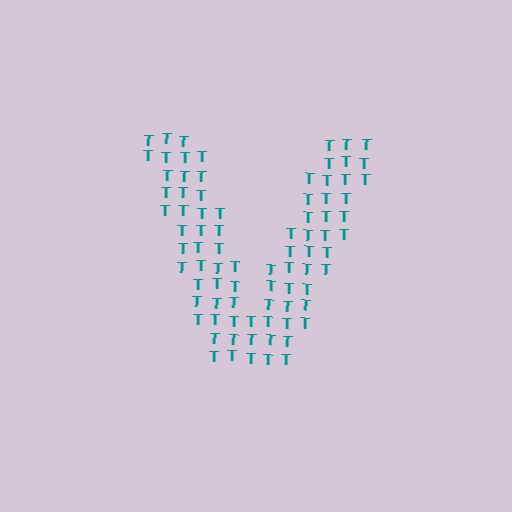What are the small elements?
The small elements are letter T's.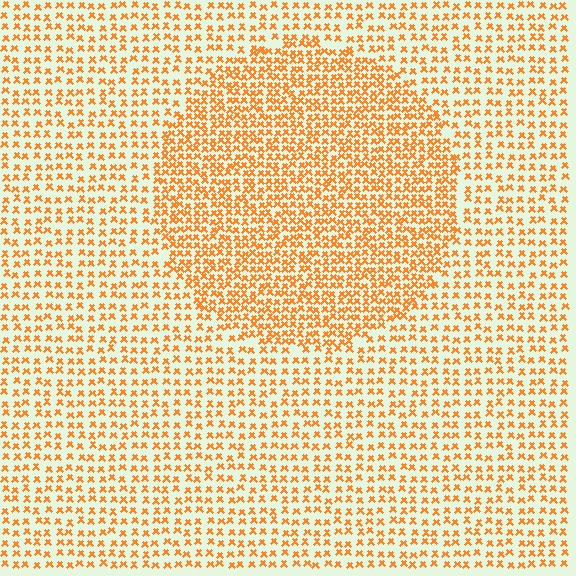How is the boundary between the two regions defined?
The boundary is defined by a change in element density (approximately 1.8x ratio). All elements are the same color, size, and shape.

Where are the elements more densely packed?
The elements are more densely packed inside the circle boundary.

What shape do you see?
I see a circle.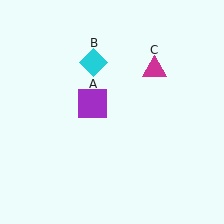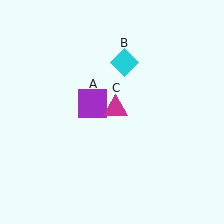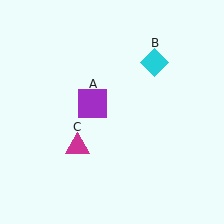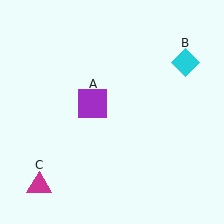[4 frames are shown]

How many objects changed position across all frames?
2 objects changed position: cyan diamond (object B), magenta triangle (object C).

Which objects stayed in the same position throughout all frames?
Purple square (object A) remained stationary.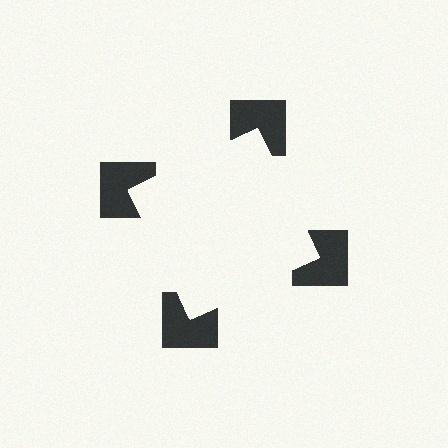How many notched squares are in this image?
There are 4 — one at each vertex of the illusory square.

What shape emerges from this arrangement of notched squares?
An illusory square — its edges are inferred from the aligned wedge cuts in the notched squares, not physically drawn.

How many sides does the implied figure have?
4 sides.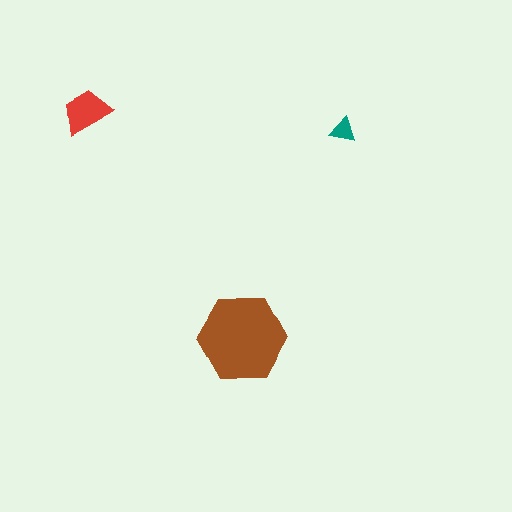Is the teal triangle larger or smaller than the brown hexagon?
Smaller.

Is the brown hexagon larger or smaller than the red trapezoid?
Larger.